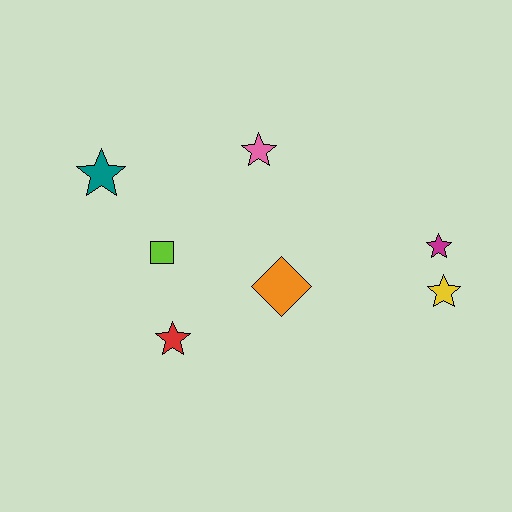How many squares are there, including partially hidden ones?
There is 1 square.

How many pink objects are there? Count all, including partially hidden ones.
There is 1 pink object.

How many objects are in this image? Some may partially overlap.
There are 7 objects.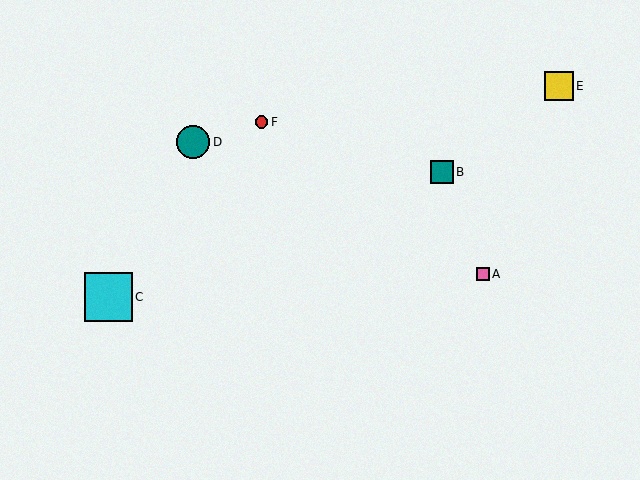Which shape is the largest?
The cyan square (labeled C) is the largest.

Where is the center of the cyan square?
The center of the cyan square is at (108, 297).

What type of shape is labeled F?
Shape F is a red circle.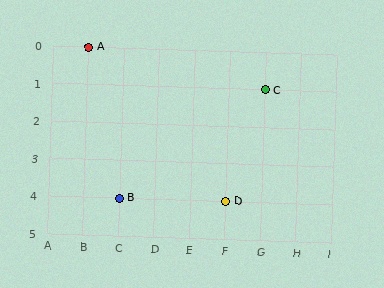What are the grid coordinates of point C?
Point C is at grid coordinates (G, 1).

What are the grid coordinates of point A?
Point A is at grid coordinates (B, 0).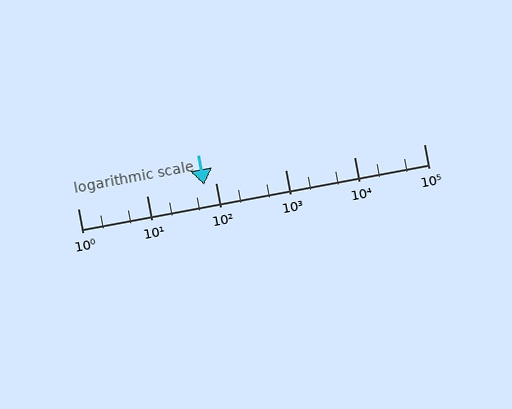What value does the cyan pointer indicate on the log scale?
The pointer indicates approximately 67.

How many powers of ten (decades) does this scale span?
The scale spans 5 decades, from 1 to 100000.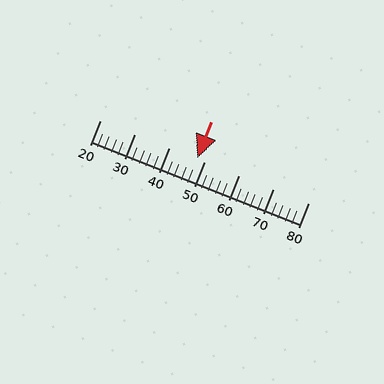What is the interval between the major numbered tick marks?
The major tick marks are spaced 10 units apart.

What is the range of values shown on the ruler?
The ruler shows values from 20 to 80.